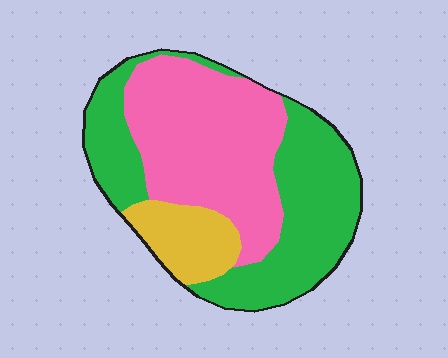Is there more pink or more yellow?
Pink.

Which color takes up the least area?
Yellow, at roughly 15%.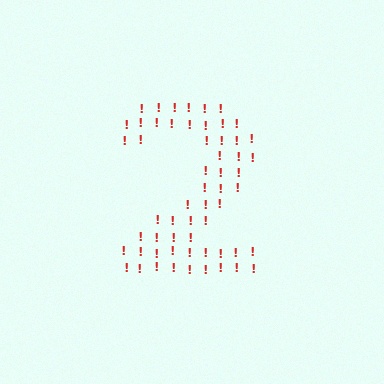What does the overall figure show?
The overall figure shows the digit 2.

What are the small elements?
The small elements are exclamation marks.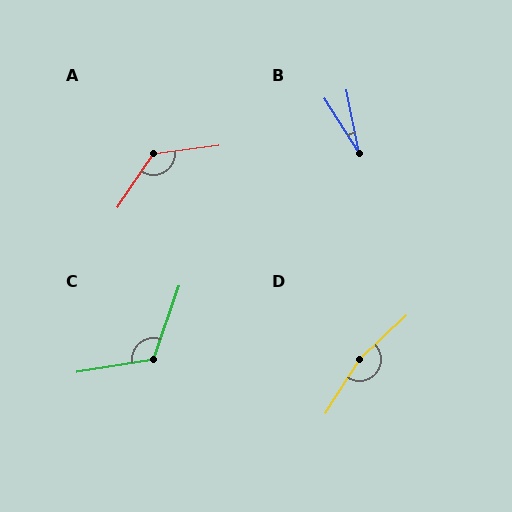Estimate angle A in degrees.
Approximately 131 degrees.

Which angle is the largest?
D, at approximately 166 degrees.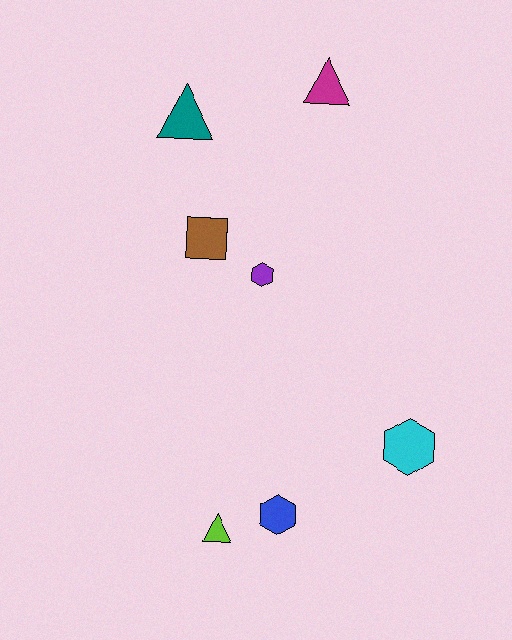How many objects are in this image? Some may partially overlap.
There are 7 objects.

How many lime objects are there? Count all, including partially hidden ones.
There is 1 lime object.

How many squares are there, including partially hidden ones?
There is 1 square.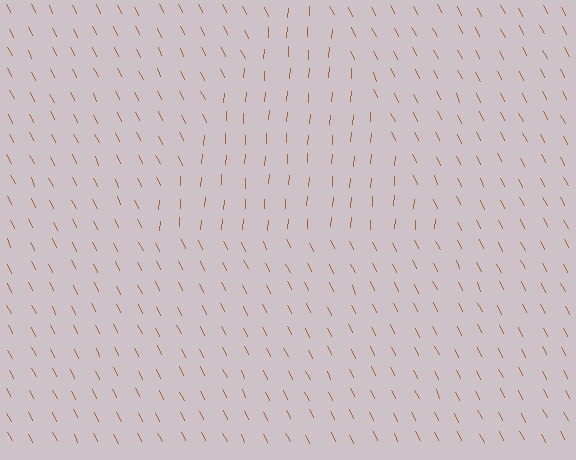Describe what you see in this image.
The image is filled with small brown line segments. A triangle region in the image has lines oriented differently from the surrounding lines, creating a visible texture boundary.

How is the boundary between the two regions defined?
The boundary is defined purely by a change in line orientation (approximately 31 degrees difference). All lines are the same color and thickness.